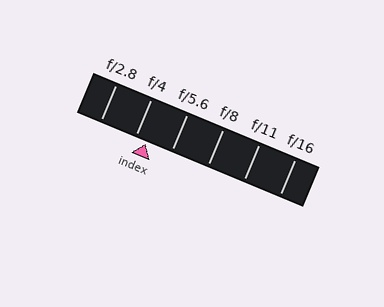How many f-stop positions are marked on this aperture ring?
There are 6 f-stop positions marked.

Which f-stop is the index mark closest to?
The index mark is closest to f/4.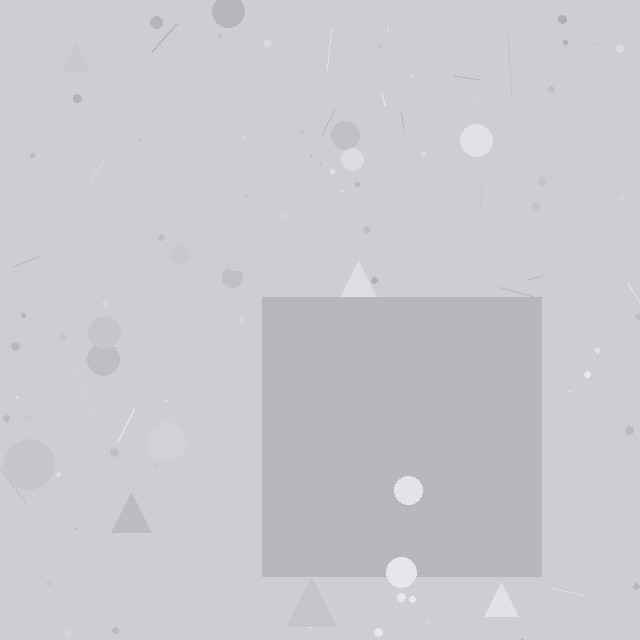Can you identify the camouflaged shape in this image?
The camouflaged shape is a square.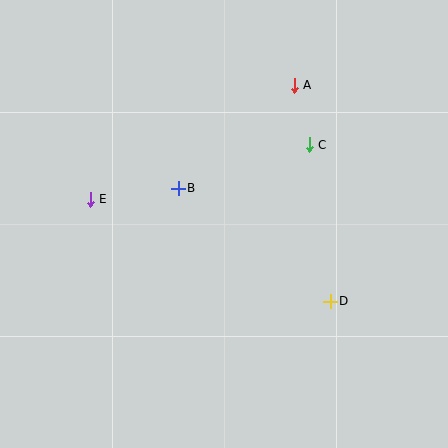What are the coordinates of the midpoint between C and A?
The midpoint between C and A is at (302, 115).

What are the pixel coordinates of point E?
Point E is at (90, 199).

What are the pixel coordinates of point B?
Point B is at (178, 188).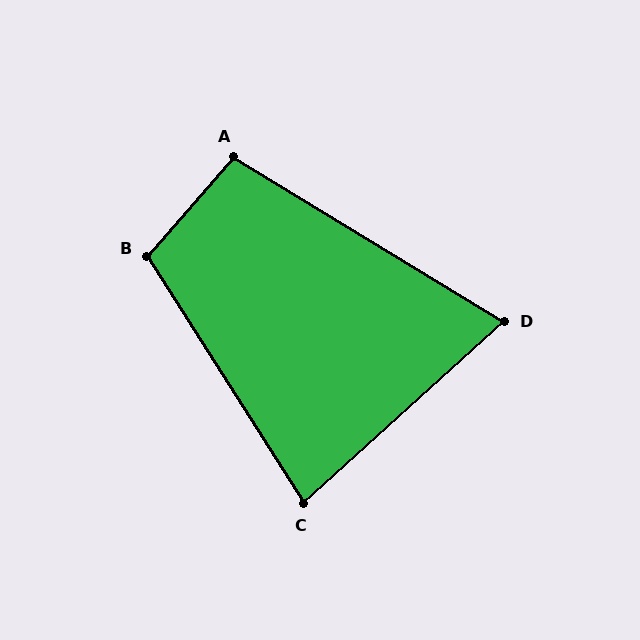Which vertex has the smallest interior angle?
D, at approximately 73 degrees.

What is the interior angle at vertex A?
Approximately 100 degrees (obtuse).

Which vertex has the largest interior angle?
B, at approximately 107 degrees.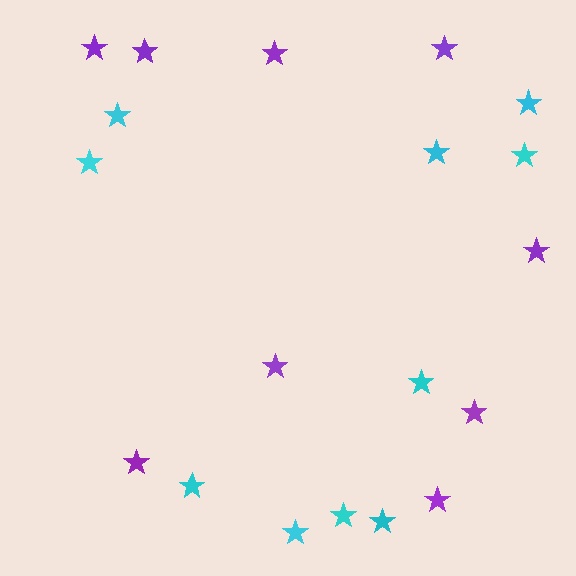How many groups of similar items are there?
There are 2 groups: one group of cyan stars (10) and one group of purple stars (9).